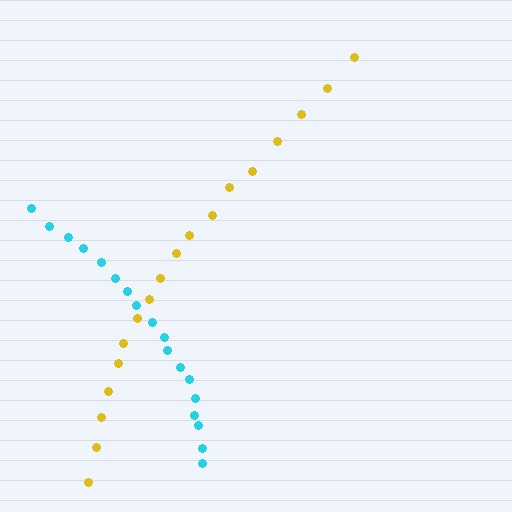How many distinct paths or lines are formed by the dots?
There are 2 distinct paths.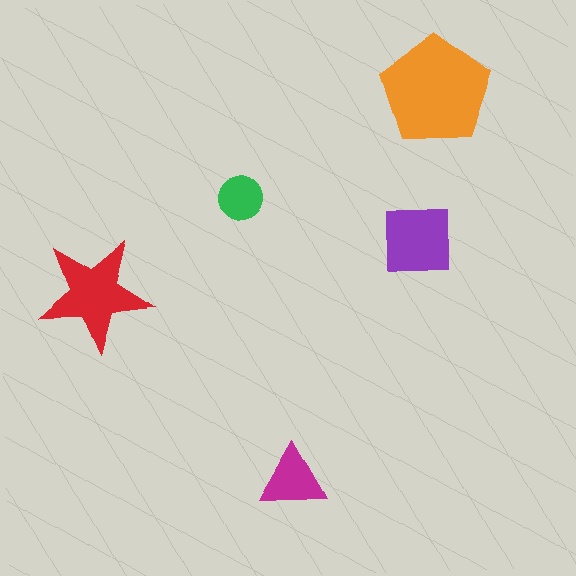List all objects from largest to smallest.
The orange pentagon, the red star, the purple square, the magenta triangle, the green circle.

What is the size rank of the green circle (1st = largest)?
5th.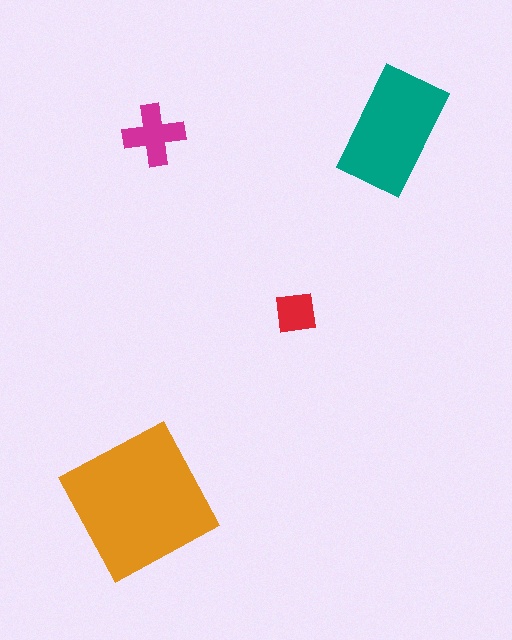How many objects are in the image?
There are 4 objects in the image.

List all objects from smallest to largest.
The red square, the magenta cross, the teal rectangle, the orange square.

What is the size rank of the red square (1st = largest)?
4th.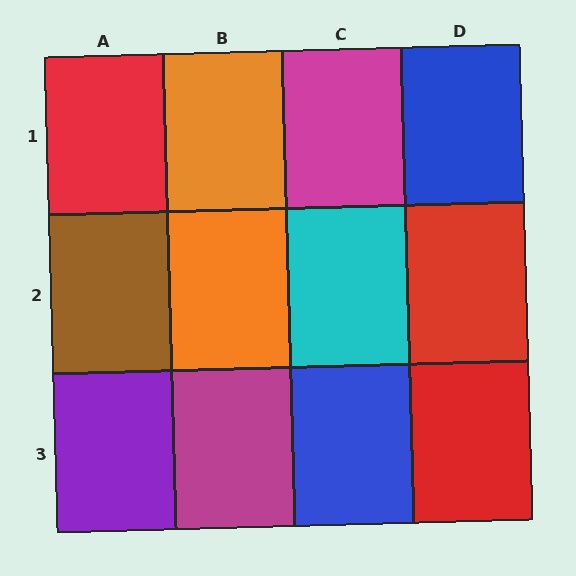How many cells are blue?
2 cells are blue.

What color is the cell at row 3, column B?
Magenta.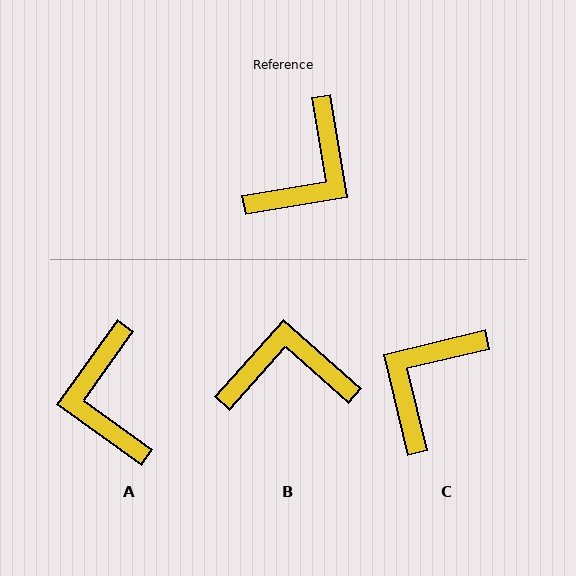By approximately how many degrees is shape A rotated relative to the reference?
Approximately 135 degrees clockwise.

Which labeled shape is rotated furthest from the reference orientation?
C, about 176 degrees away.